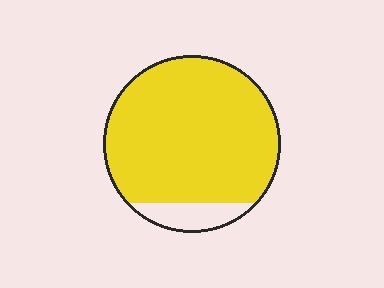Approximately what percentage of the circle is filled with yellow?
Approximately 90%.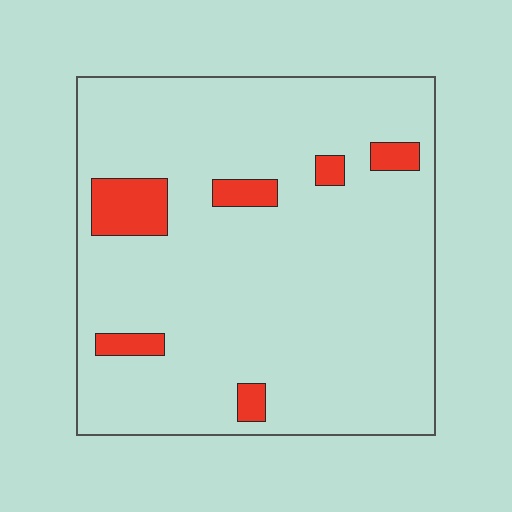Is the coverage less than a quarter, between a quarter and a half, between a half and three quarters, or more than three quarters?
Less than a quarter.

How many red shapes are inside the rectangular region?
6.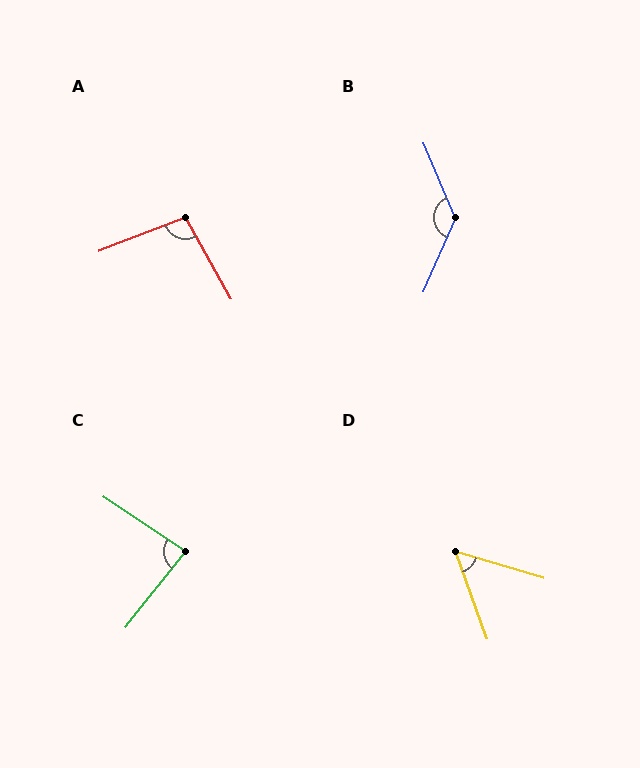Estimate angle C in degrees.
Approximately 86 degrees.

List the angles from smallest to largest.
D (53°), C (86°), A (98°), B (134°).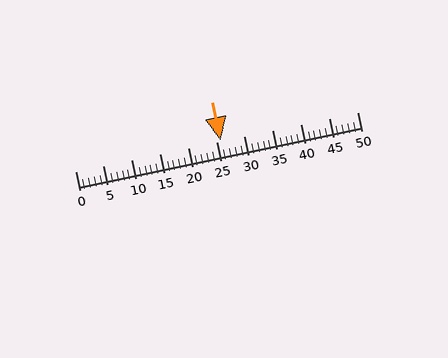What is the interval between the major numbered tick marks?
The major tick marks are spaced 5 units apart.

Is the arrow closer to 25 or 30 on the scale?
The arrow is closer to 25.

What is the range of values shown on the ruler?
The ruler shows values from 0 to 50.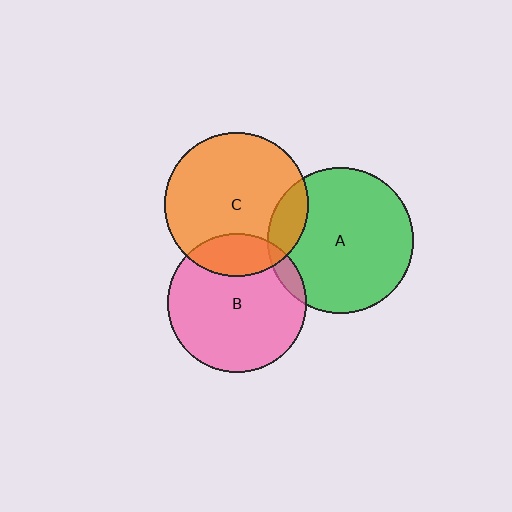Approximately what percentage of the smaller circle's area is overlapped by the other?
Approximately 20%.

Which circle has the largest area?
Circle A (green).